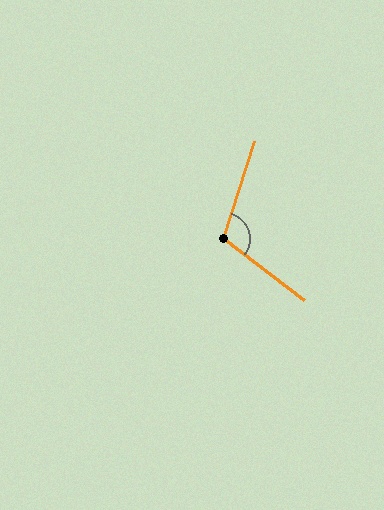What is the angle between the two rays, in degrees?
Approximately 110 degrees.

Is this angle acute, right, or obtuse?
It is obtuse.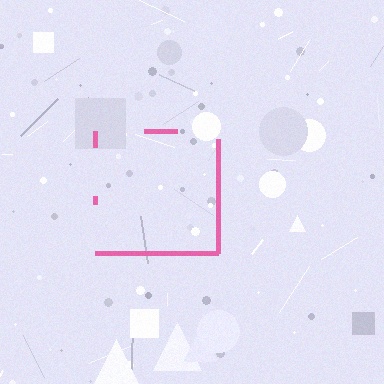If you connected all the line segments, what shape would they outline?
They would outline a square.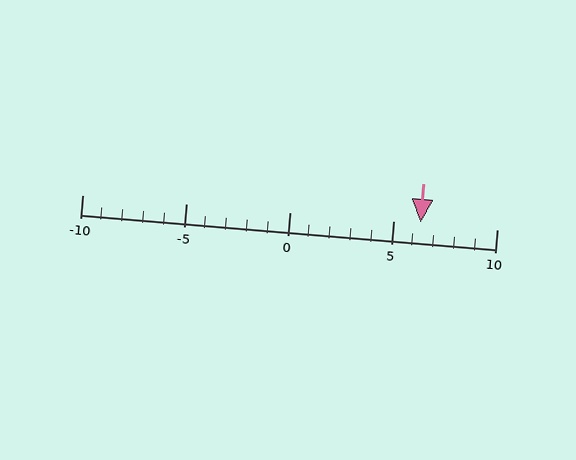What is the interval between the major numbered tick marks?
The major tick marks are spaced 5 units apart.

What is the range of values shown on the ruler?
The ruler shows values from -10 to 10.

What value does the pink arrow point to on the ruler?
The pink arrow points to approximately 6.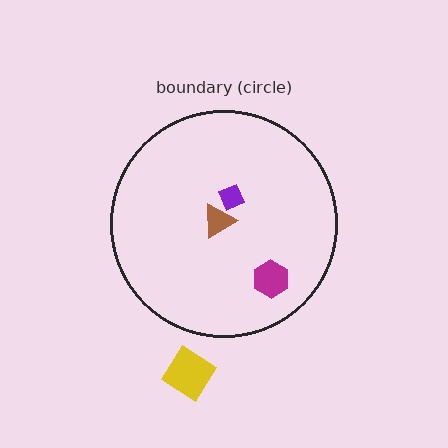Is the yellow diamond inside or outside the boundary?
Outside.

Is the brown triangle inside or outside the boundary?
Inside.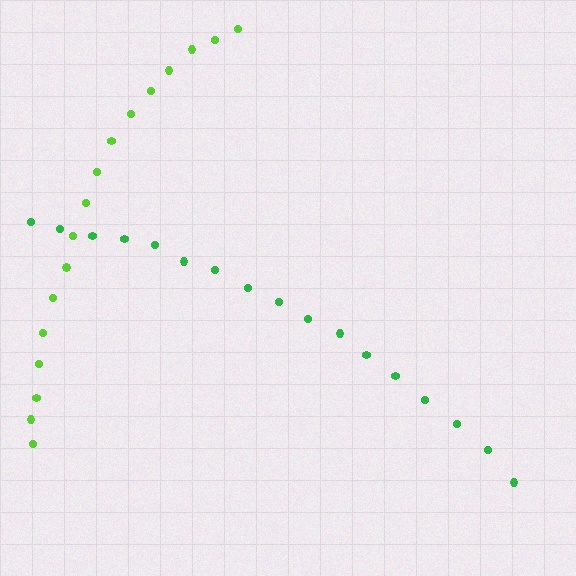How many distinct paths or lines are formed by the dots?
There are 2 distinct paths.